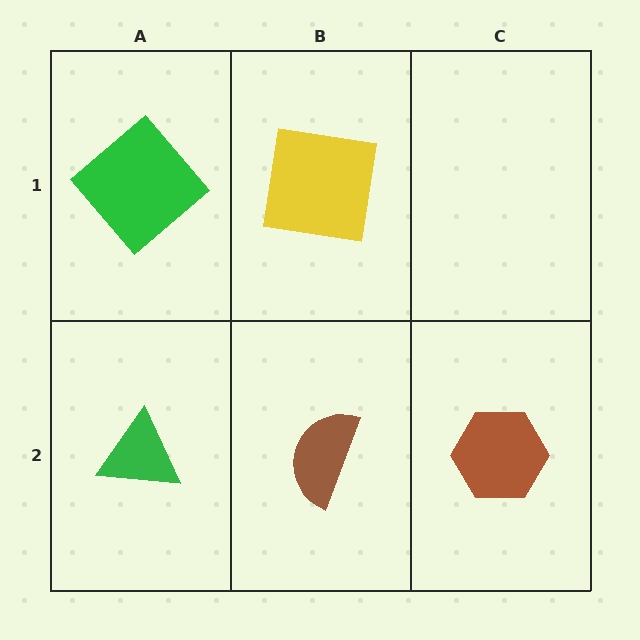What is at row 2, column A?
A green triangle.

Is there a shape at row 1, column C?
No, that cell is empty.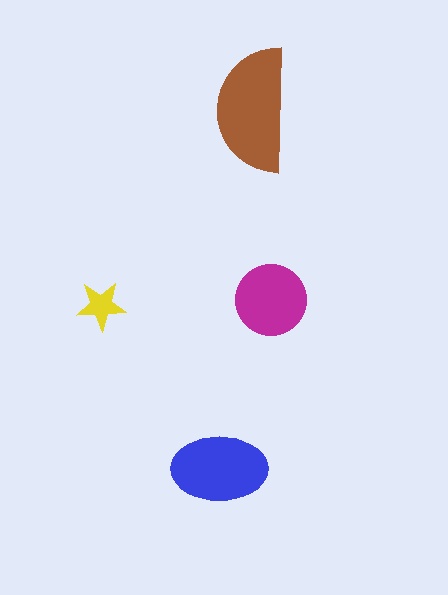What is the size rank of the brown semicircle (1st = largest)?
1st.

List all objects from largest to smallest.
The brown semicircle, the blue ellipse, the magenta circle, the yellow star.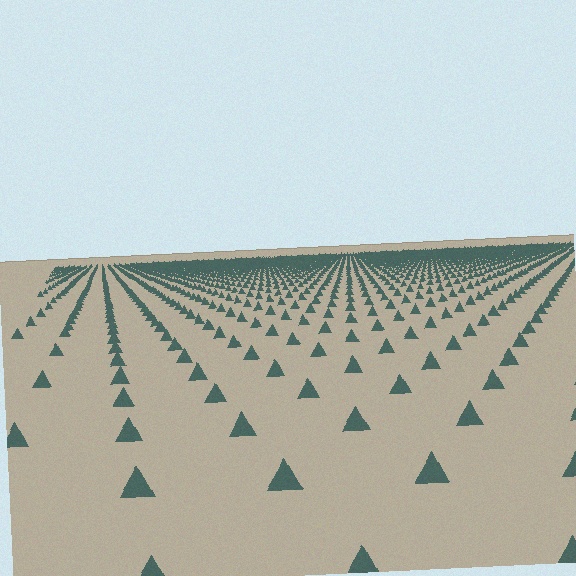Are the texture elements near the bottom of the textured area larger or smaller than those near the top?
Larger. Near the bottom, elements are closer to the viewer and appear at a bigger on-screen size.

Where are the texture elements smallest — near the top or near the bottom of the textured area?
Near the top.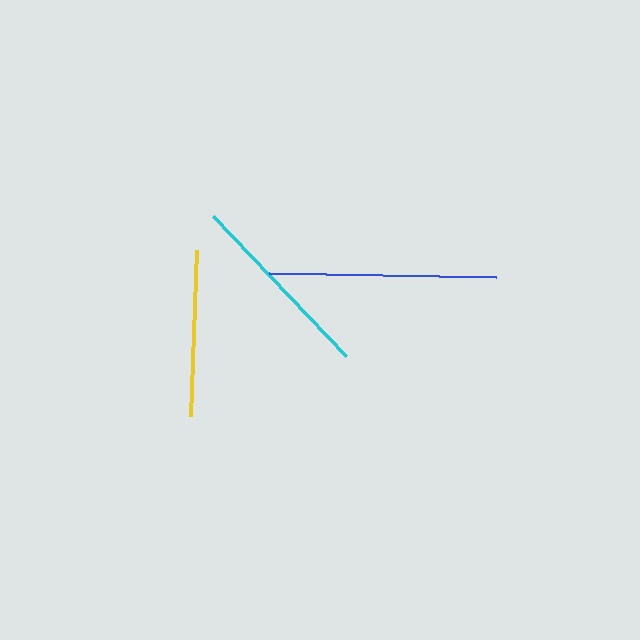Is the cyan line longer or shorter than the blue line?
The blue line is longer than the cyan line.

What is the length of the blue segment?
The blue segment is approximately 228 pixels long.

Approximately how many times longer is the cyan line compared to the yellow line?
The cyan line is approximately 1.2 times the length of the yellow line.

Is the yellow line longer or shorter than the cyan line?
The cyan line is longer than the yellow line.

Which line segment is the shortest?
The yellow line is the shortest at approximately 166 pixels.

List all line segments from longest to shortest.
From longest to shortest: blue, cyan, yellow.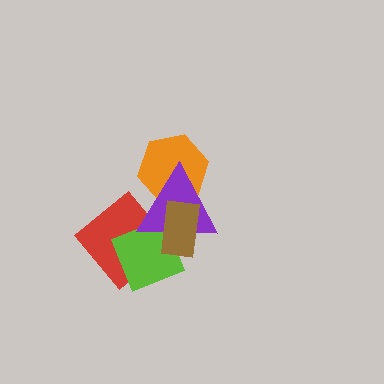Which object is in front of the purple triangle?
The brown rectangle is in front of the purple triangle.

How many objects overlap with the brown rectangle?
3 objects overlap with the brown rectangle.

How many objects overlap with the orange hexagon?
1 object overlaps with the orange hexagon.